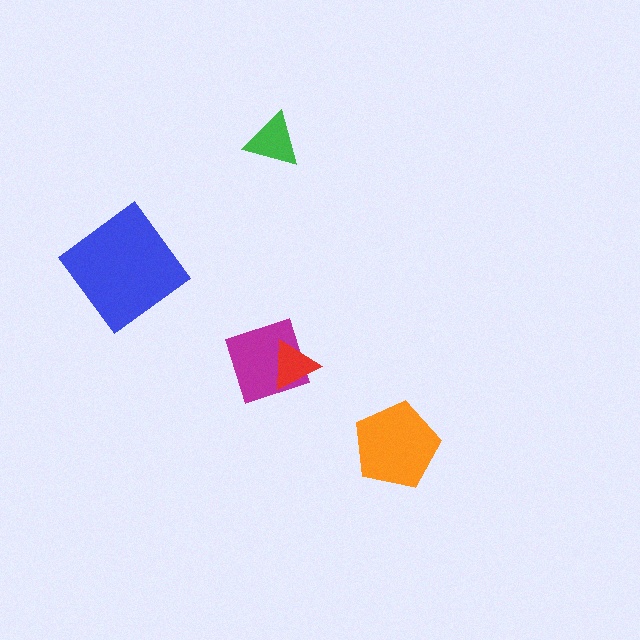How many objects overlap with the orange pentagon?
0 objects overlap with the orange pentagon.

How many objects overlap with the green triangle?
0 objects overlap with the green triangle.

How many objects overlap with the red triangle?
1 object overlaps with the red triangle.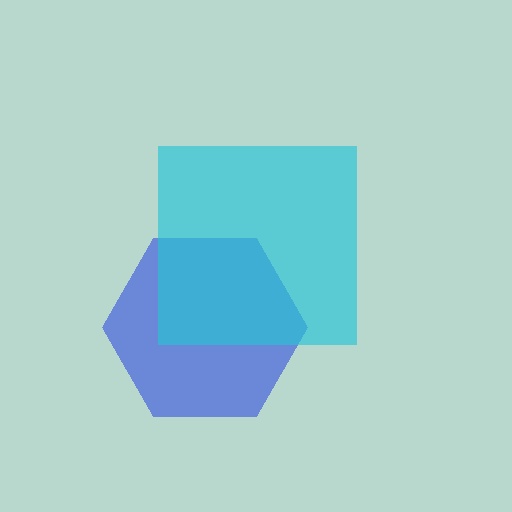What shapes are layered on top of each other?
The layered shapes are: a blue hexagon, a cyan square.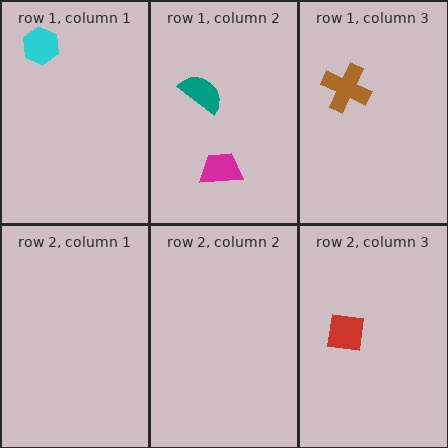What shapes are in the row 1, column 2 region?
The teal semicircle, the magenta trapezoid.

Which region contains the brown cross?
The row 1, column 3 region.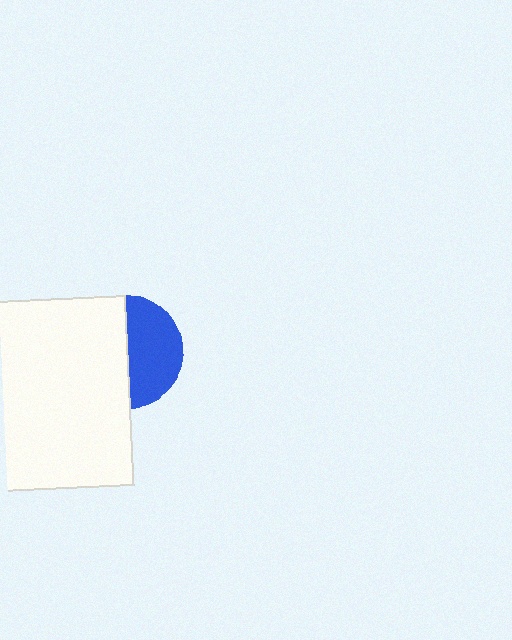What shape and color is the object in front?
The object in front is a white rectangle.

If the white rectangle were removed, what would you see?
You would see the complete blue circle.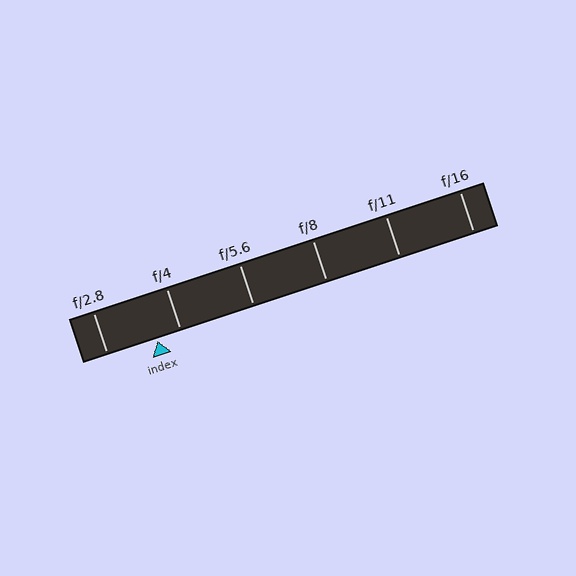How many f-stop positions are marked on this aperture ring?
There are 6 f-stop positions marked.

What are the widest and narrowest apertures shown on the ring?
The widest aperture shown is f/2.8 and the narrowest is f/16.